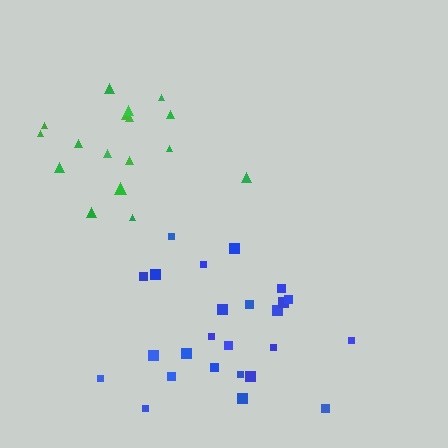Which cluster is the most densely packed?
Blue.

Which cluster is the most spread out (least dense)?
Green.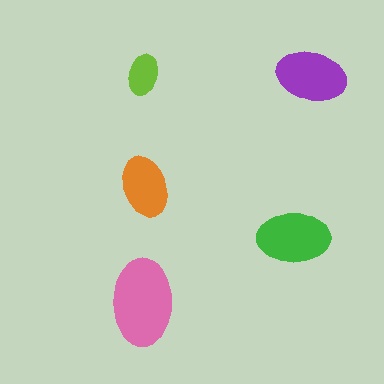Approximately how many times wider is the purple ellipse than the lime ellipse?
About 1.5 times wider.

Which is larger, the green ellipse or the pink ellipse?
The pink one.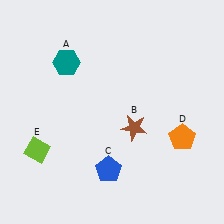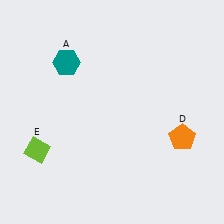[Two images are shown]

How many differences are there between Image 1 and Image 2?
There are 2 differences between the two images.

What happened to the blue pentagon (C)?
The blue pentagon (C) was removed in Image 2. It was in the bottom-left area of Image 1.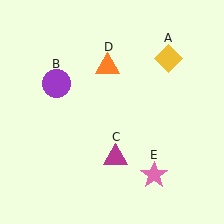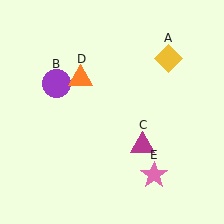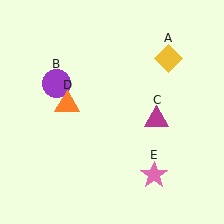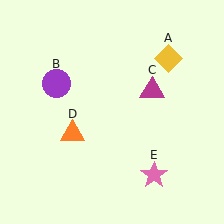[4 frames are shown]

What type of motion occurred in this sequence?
The magenta triangle (object C), orange triangle (object D) rotated counterclockwise around the center of the scene.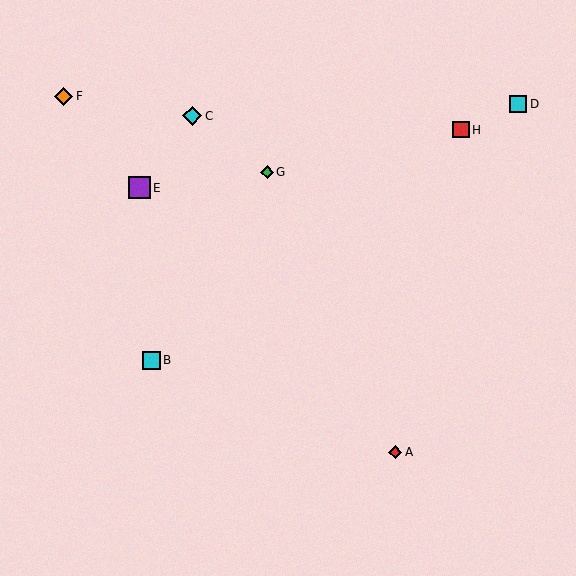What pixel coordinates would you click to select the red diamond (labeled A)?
Click at (395, 452) to select the red diamond A.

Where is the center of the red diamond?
The center of the red diamond is at (395, 452).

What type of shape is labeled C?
Shape C is a cyan diamond.